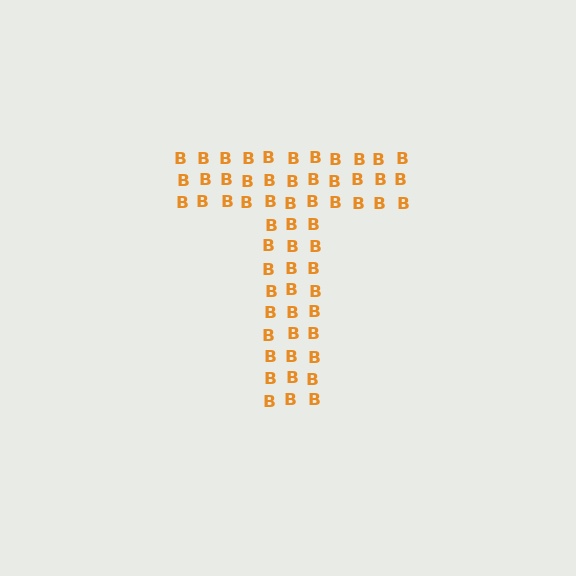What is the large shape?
The large shape is the letter T.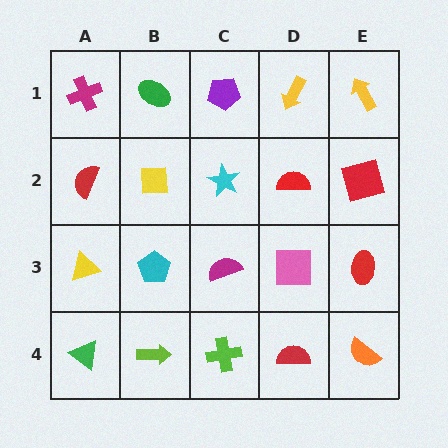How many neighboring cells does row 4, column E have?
2.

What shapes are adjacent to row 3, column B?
A yellow square (row 2, column B), a lime arrow (row 4, column B), a yellow triangle (row 3, column A), a magenta semicircle (row 3, column C).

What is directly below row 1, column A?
A red semicircle.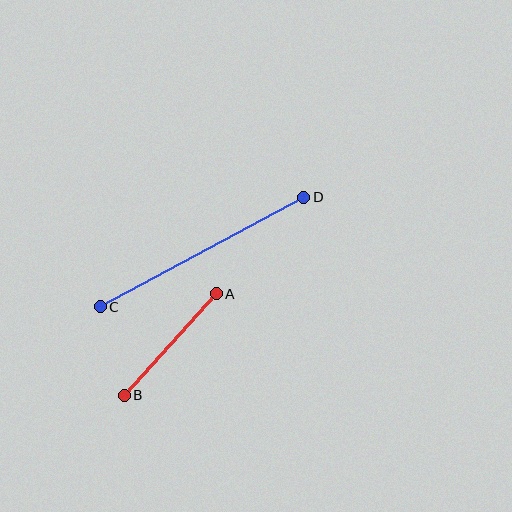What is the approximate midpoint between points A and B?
The midpoint is at approximately (170, 345) pixels.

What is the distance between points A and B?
The distance is approximately 137 pixels.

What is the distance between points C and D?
The distance is approximately 231 pixels.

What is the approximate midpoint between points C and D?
The midpoint is at approximately (202, 252) pixels.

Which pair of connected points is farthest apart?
Points C and D are farthest apart.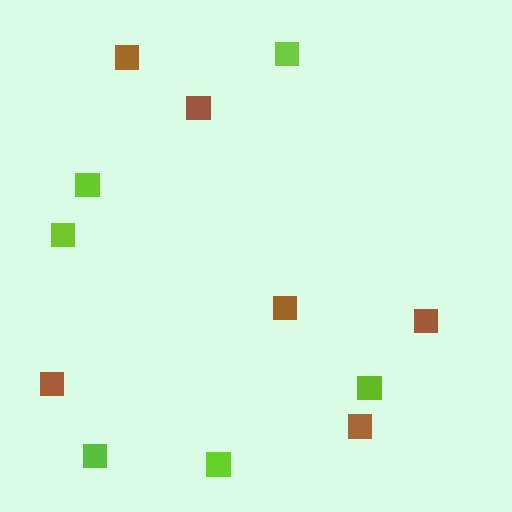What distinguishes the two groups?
There are 2 groups: one group of brown squares (6) and one group of lime squares (6).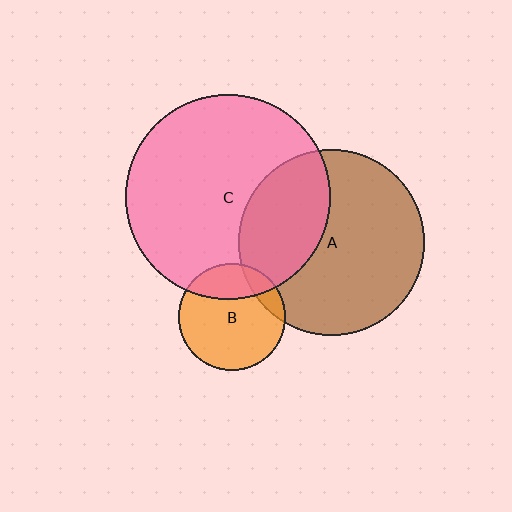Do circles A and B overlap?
Yes.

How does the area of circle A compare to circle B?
Approximately 3.0 times.